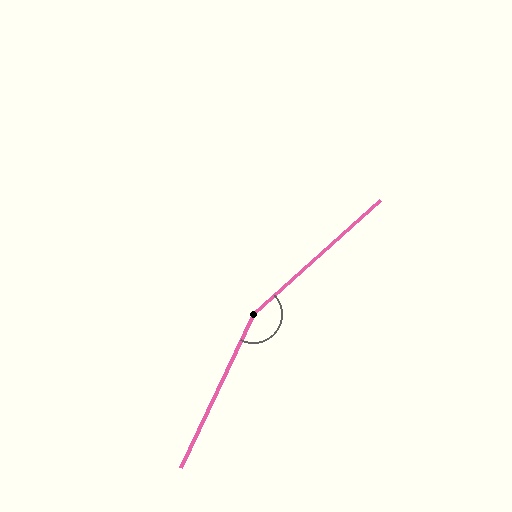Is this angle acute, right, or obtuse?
It is obtuse.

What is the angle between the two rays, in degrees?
Approximately 157 degrees.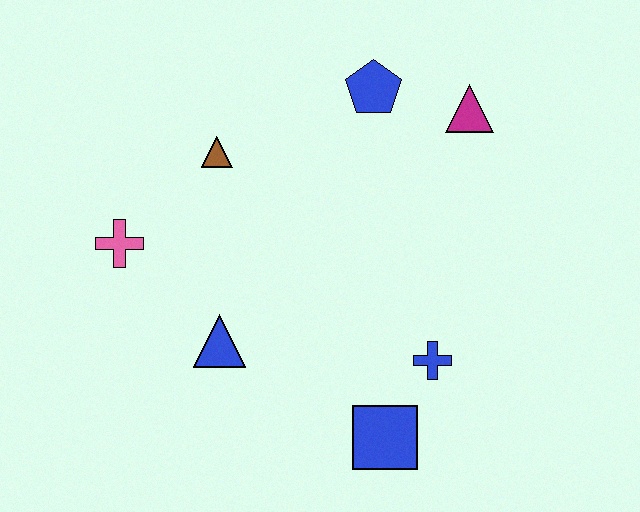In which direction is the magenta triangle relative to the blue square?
The magenta triangle is above the blue square.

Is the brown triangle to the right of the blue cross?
No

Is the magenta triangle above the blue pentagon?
No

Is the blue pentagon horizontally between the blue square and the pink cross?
Yes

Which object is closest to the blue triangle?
The pink cross is closest to the blue triangle.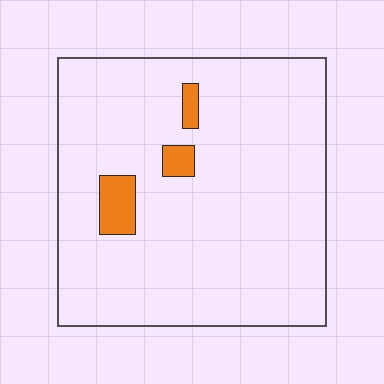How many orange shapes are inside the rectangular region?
3.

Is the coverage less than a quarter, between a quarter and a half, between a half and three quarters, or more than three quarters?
Less than a quarter.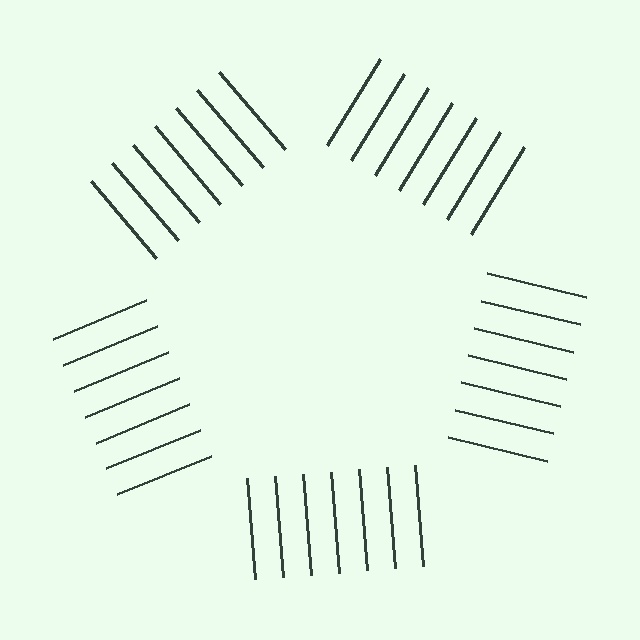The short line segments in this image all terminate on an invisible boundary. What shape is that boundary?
An illusory pentagon — the line segments terminate on its edges but no continuous stroke is drawn.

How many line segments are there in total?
35 — 7 along each of the 5 edges.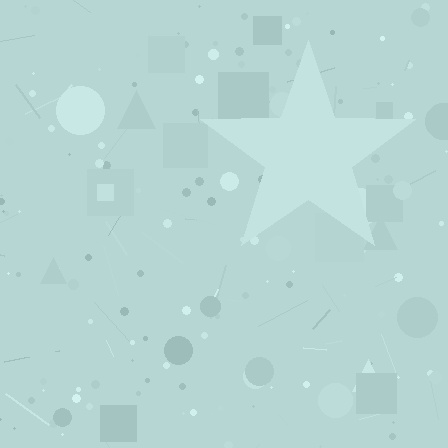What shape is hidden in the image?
A star is hidden in the image.